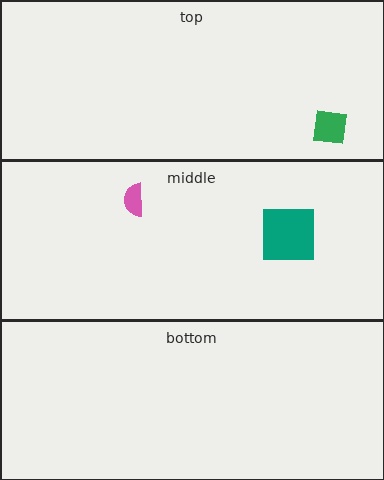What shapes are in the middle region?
The teal square, the pink semicircle.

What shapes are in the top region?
The green square.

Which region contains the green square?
The top region.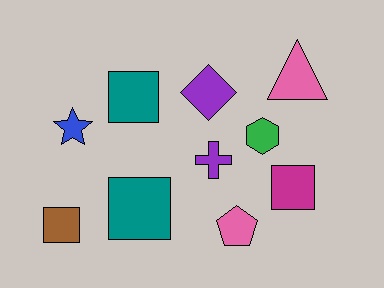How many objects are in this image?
There are 10 objects.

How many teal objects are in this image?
There are 2 teal objects.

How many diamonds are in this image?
There is 1 diamond.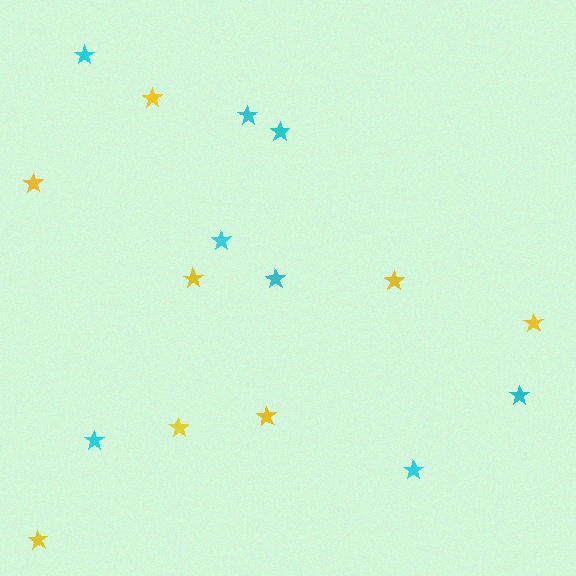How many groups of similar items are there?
There are 2 groups: one group of cyan stars (8) and one group of yellow stars (8).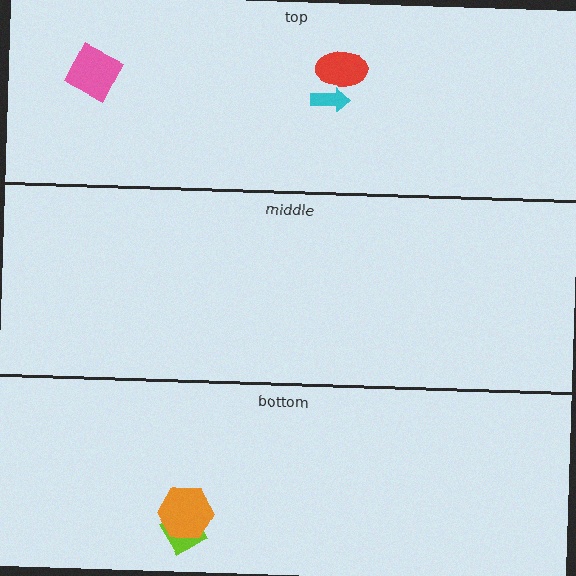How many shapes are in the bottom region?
2.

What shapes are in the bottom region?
The lime diamond, the orange hexagon.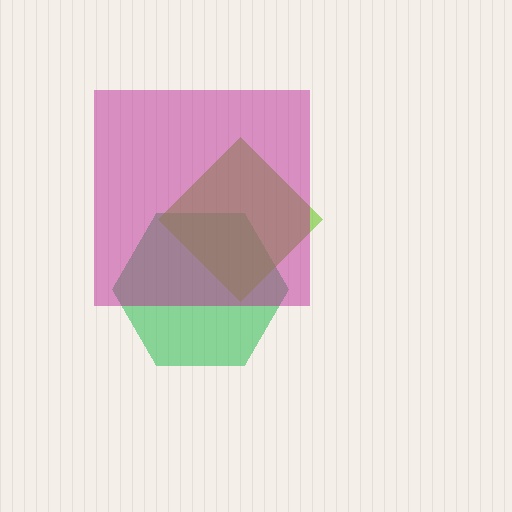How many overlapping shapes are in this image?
There are 3 overlapping shapes in the image.